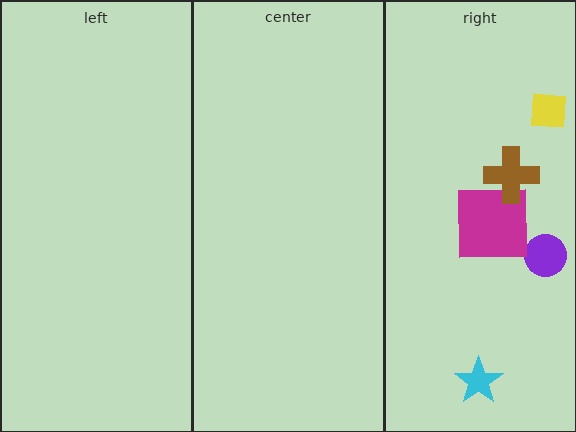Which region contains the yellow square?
The right region.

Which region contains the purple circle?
The right region.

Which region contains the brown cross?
The right region.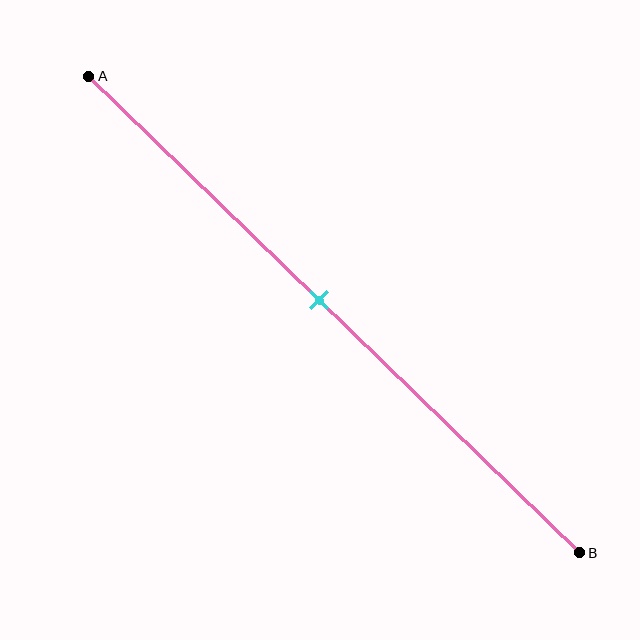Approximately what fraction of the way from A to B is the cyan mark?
The cyan mark is approximately 45% of the way from A to B.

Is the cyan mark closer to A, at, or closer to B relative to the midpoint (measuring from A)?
The cyan mark is closer to point A than the midpoint of segment AB.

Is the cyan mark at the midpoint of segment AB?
No, the mark is at about 45% from A, not at the 50% midpoint.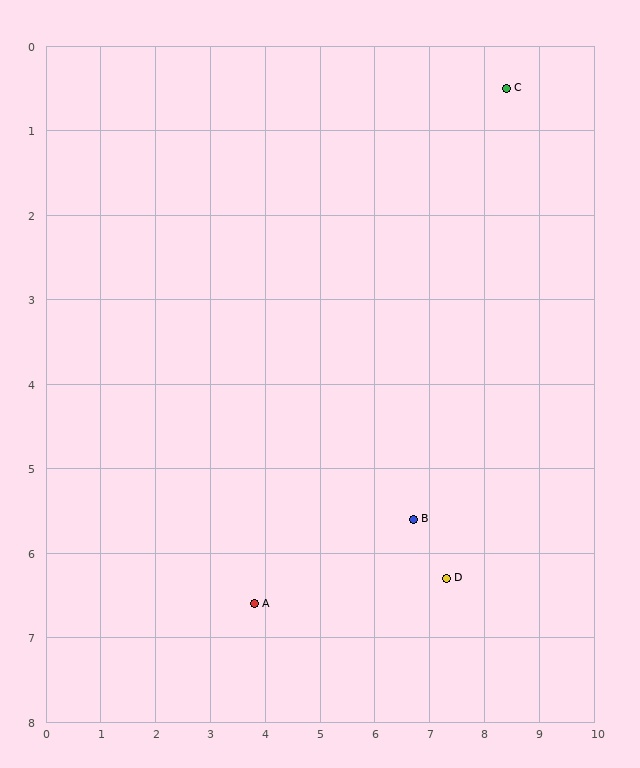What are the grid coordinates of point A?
Point A is at approximately (3.8, 6.6).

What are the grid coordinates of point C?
Point C is at approximately (8.4, 0.5).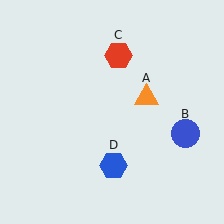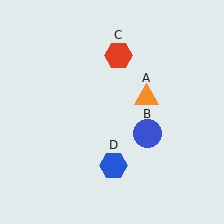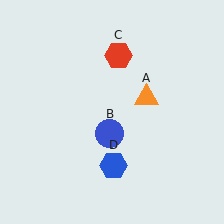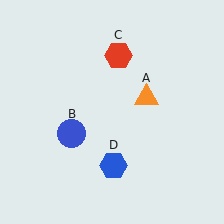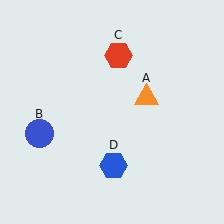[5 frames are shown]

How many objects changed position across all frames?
1 object changed position: blue circle (object B).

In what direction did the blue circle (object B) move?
The blue circle (object B) moved left.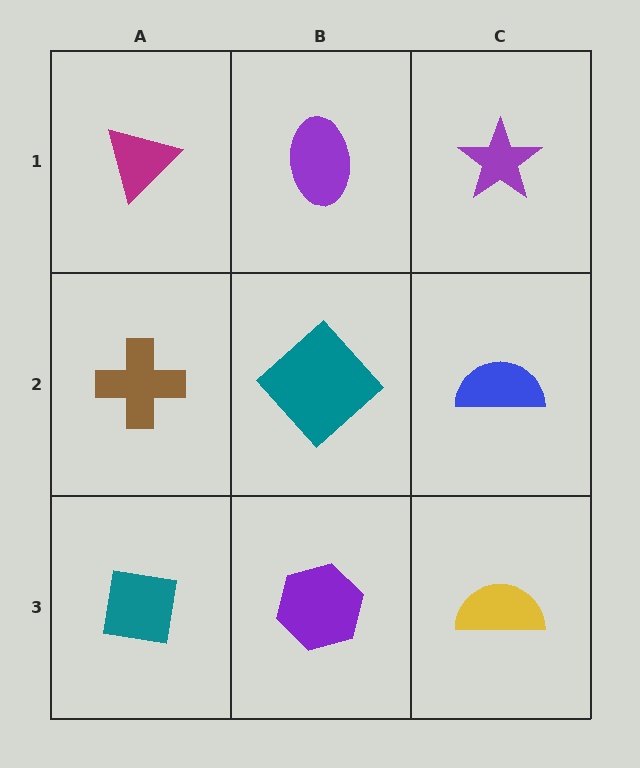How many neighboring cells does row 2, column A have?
3.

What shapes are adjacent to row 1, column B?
A teal diamond (row 2, column B), a magenta triangle (row 1, column A), a purple star (row 1, column C).